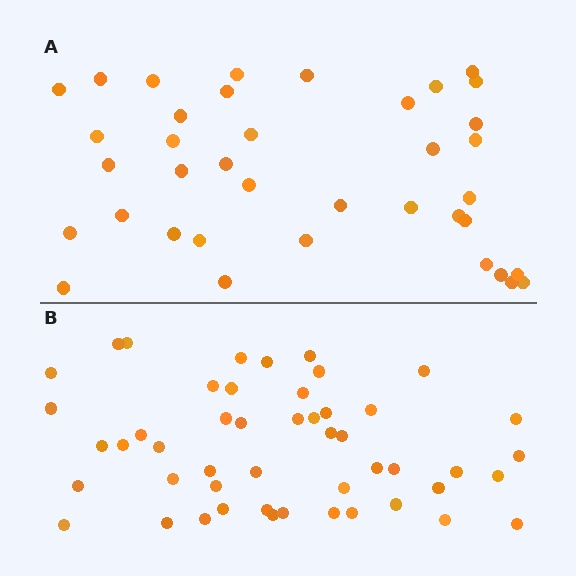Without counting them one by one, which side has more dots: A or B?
Region B (the bottom region) has more dots.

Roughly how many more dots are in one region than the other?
Region B has roughly 12 or so more dots than region A.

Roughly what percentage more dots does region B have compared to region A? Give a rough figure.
About 30% more.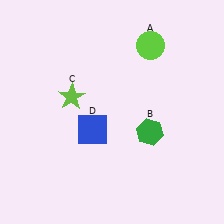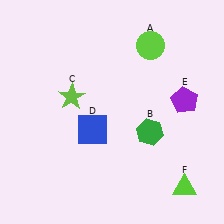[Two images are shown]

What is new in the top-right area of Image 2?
A purple pentagon (E) was added in the top-right area of Image 2.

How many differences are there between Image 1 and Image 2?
There are 2 differences between the two images.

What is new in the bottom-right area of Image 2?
A lime triangle (F) was added in the bottom-right area of Image 2.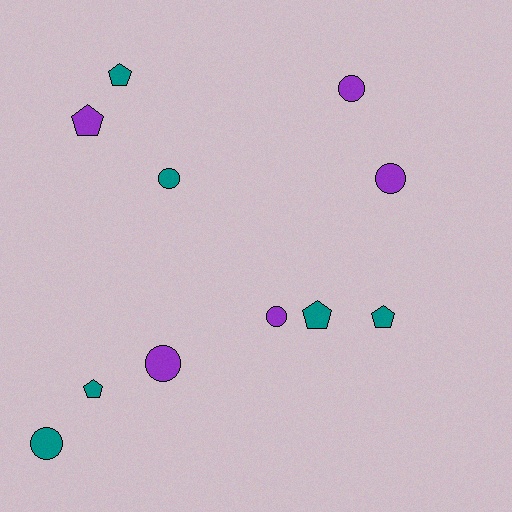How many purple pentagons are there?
There is 1 purple pentagon.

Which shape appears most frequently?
Circle, with 6 objects.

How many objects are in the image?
There are 11 objects.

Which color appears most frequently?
Teal, with 6 objects.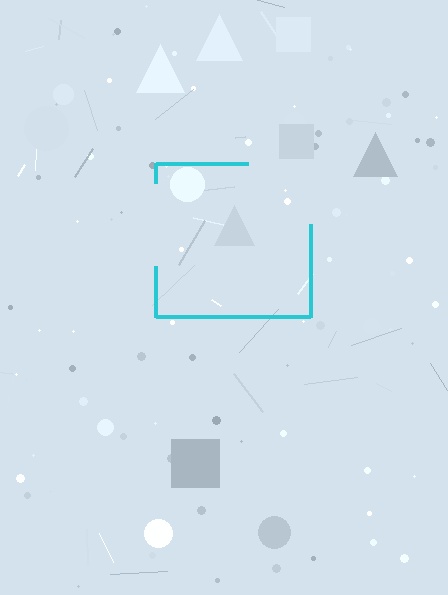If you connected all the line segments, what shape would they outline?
They would outline a square.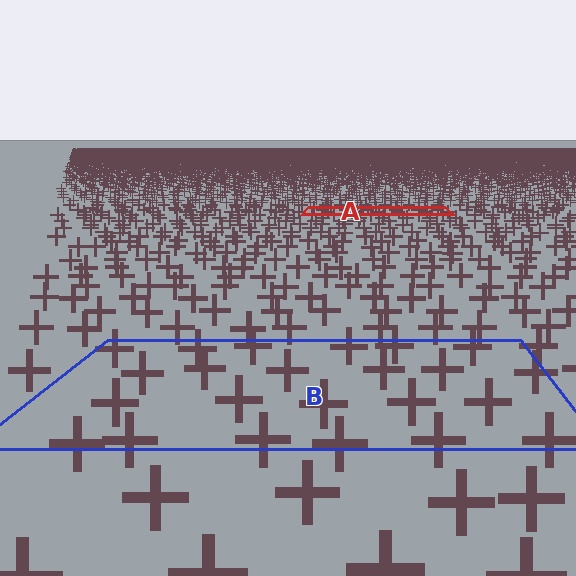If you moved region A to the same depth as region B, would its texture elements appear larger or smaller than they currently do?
They would appear larger. At a closer depth, the same texture elements are projected at a bigger on-screen size.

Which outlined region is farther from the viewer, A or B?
Region A is farther from the viewer — the texture elements inside it appear smaller and more densely packed.